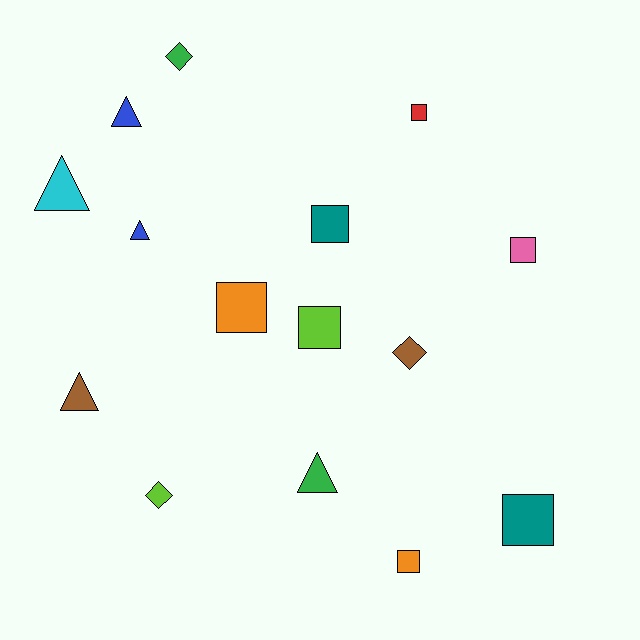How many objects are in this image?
There are 15 objects.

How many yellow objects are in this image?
There are no yellow objects.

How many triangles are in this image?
There are 5 triangles.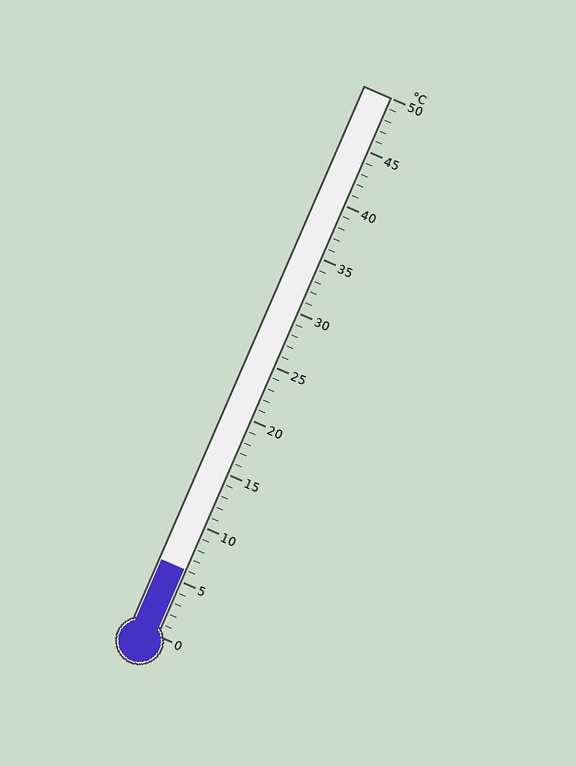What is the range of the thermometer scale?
The thermometer scale ranges from 0°C to 50°C.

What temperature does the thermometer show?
The thermometer shows approximately 6°C.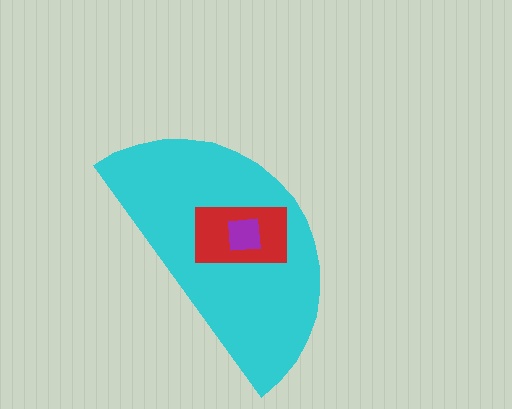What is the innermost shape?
The purple square.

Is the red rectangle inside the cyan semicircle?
Yes.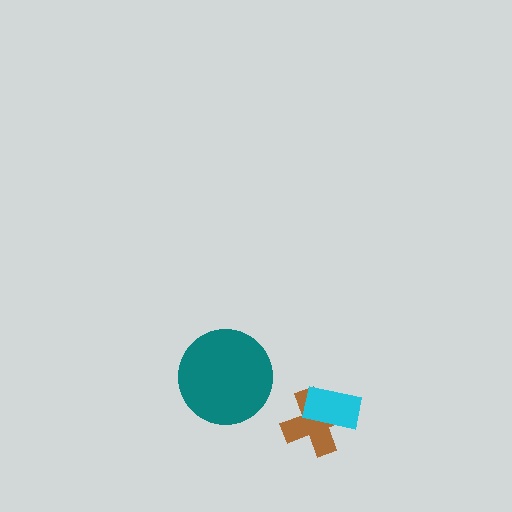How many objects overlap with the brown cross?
1 object overlaps with the brown cross.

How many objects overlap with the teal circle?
0 objects overlap with the teal circle.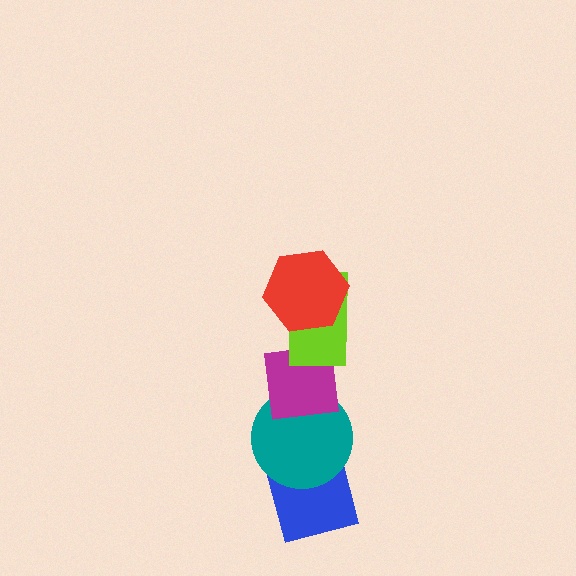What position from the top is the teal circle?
The teal circle is 4th from the top.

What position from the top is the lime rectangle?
The lime rectangle is 2nd from the top.